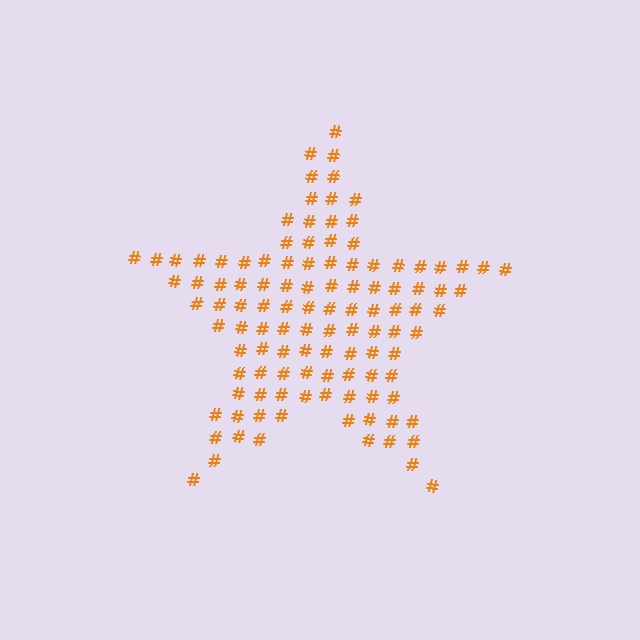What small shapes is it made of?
It is made of small hash symbols.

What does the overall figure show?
The overall figure shows a star.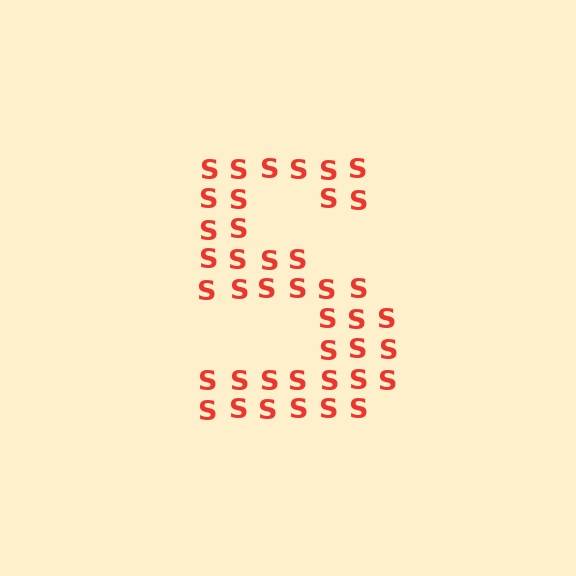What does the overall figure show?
The overall figure shows the letter S.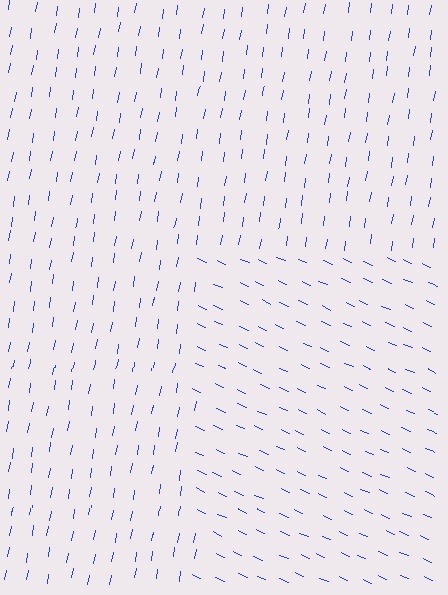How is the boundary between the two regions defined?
The boundary is defined purely by a change in line orientation (approximately 75 degrees difference). All lines are the same color and thickness.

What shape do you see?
I see a rectangle.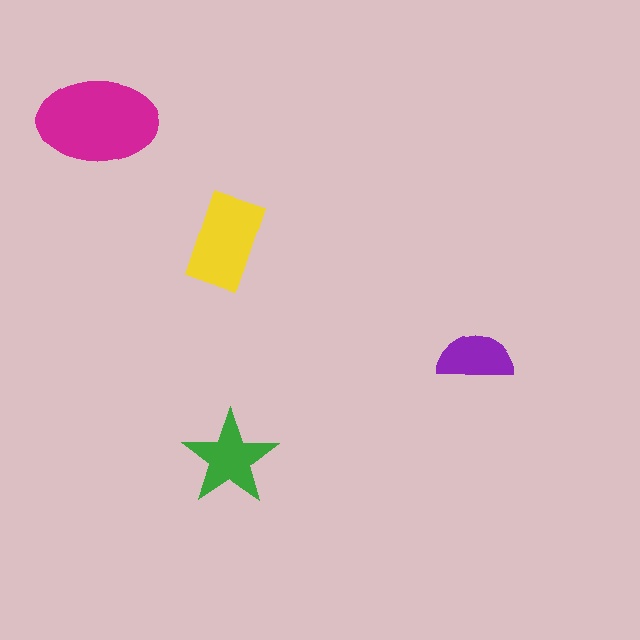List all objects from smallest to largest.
The purple semicircle, the green star, the yellow rectangle, the magenta ellipse.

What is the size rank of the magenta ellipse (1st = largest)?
1st.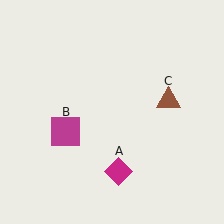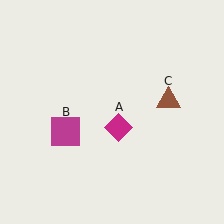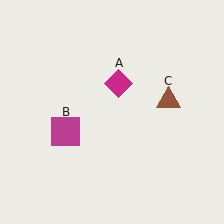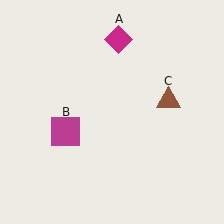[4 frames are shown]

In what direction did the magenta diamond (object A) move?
The magenta diamond (object A) moved up.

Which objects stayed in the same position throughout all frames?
Magenta square (object B) and brown triangle (object C) remained stationary.